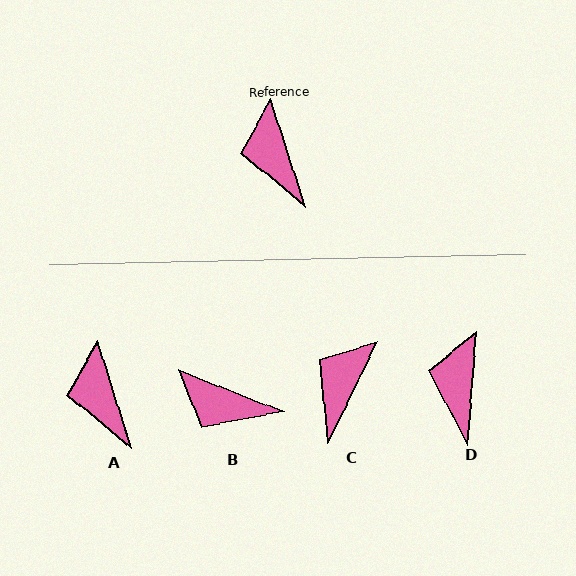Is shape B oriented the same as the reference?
No, it is off by about 51 degrees.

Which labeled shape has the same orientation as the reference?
A.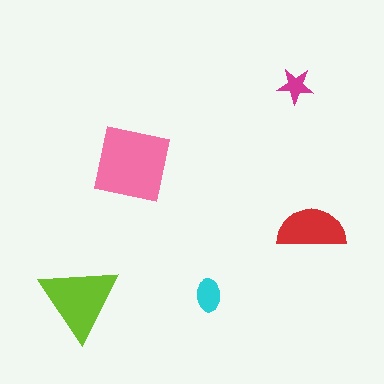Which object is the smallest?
The magenta star.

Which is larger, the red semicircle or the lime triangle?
The lime triangle.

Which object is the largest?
The pink square.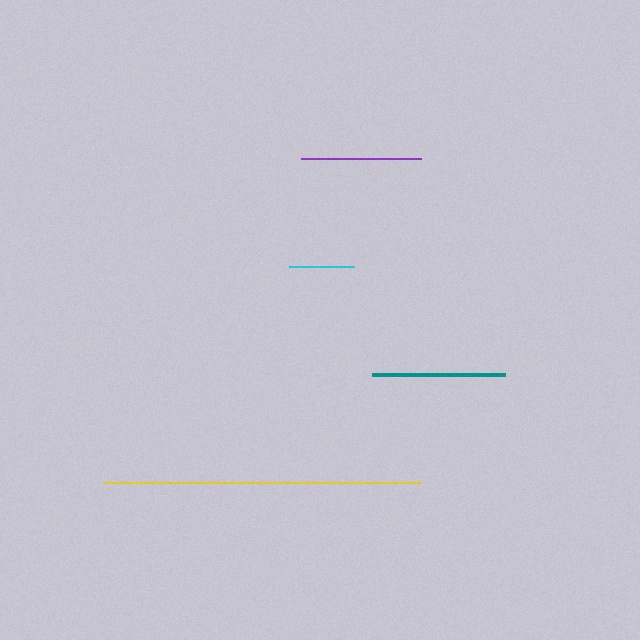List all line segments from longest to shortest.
From longest to shortest: yellow, teal, purple, cyan.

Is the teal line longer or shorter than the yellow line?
The yellow line is longer than the teal line.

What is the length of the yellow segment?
The yellow segment is approximately 317 pixels long.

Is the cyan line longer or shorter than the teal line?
The teal line is longer than the cyan line.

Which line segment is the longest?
The yellow line is the longest at approximately 317 pixels.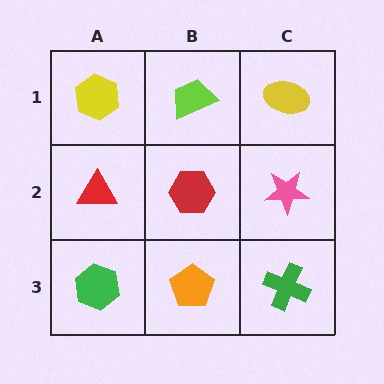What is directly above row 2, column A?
A yellow hexagon.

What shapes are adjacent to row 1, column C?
A pink star (row 2, column C), a lime trapezoid (row 1, column B).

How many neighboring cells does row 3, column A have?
2.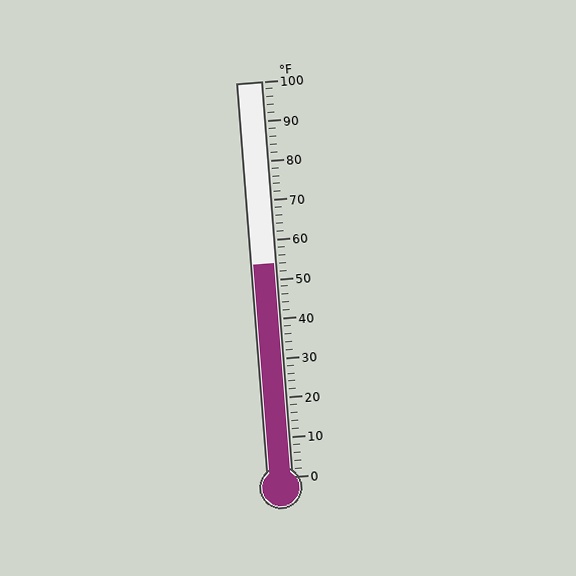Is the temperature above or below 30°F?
The temperature is above 30°F.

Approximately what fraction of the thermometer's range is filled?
The thermometer is filled to approximately 55% of its range.